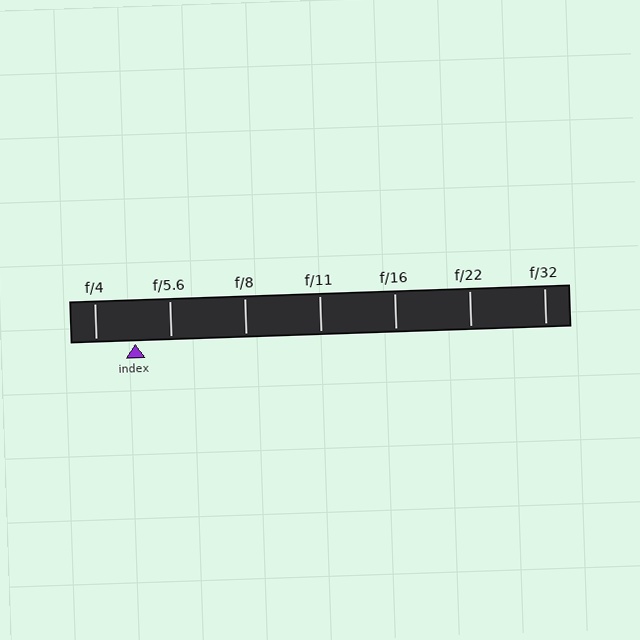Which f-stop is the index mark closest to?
The index mark is closest to f/5.6.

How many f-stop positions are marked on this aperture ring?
There are 7 f-stop positions marked.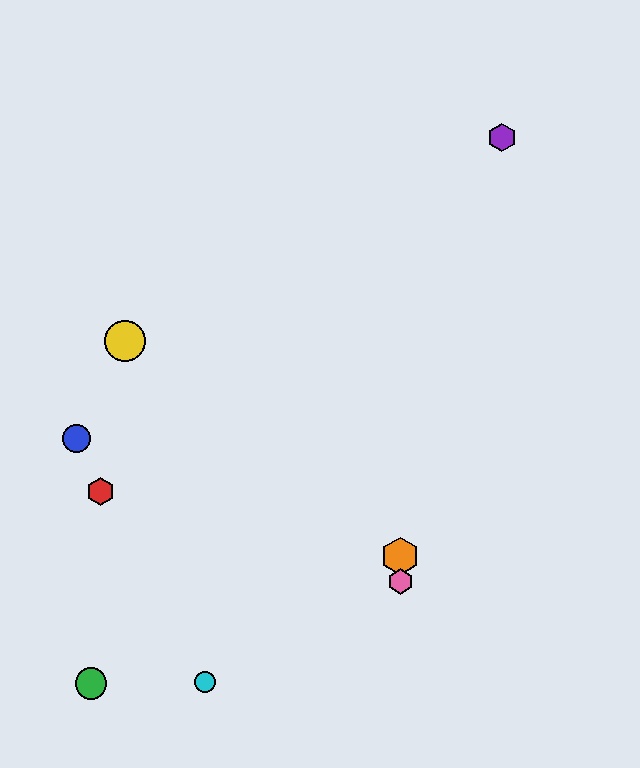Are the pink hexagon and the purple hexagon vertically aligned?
No, the pink hexagon is at x≈400 and the purple hexagon is at x≈502.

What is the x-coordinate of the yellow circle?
The yellow circle is at x≈125.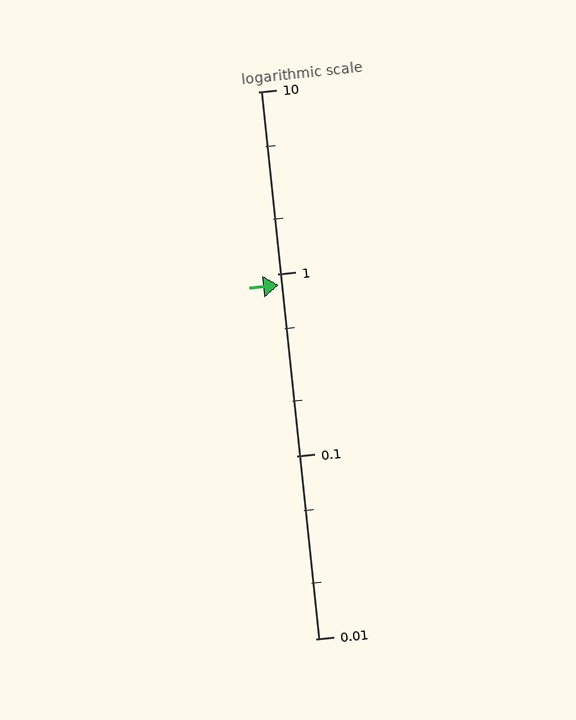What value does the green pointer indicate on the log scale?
The pointer indicates approximately 0.87.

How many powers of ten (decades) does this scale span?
The scale spans 3 decades, from 0.01 to 10.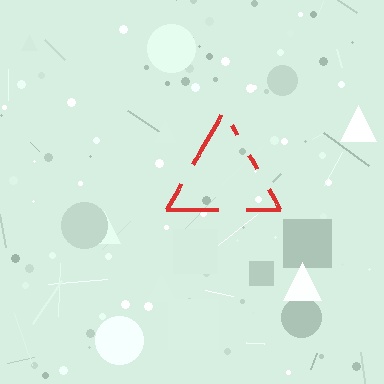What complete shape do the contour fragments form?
The contour fragments form a triangle.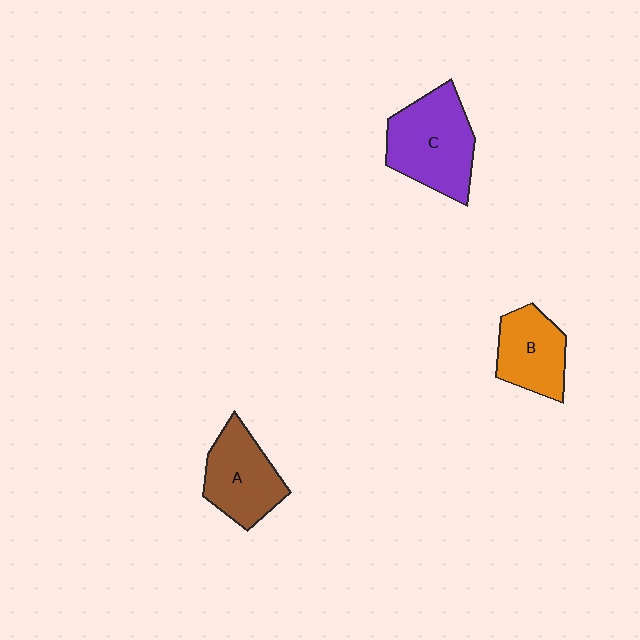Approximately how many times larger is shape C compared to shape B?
Approximately 1.4 times.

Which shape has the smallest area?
Shape B (orange).